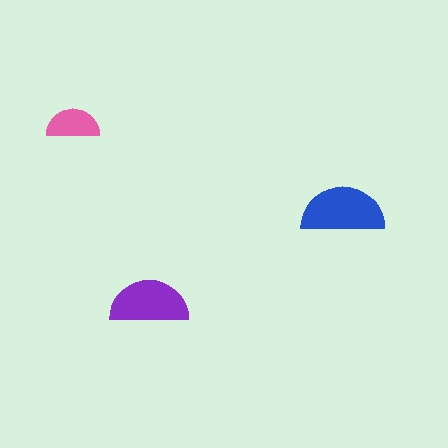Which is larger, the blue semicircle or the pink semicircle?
The blue one.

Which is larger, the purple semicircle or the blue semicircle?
The blue one.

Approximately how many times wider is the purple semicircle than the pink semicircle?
About 1.5 times wider.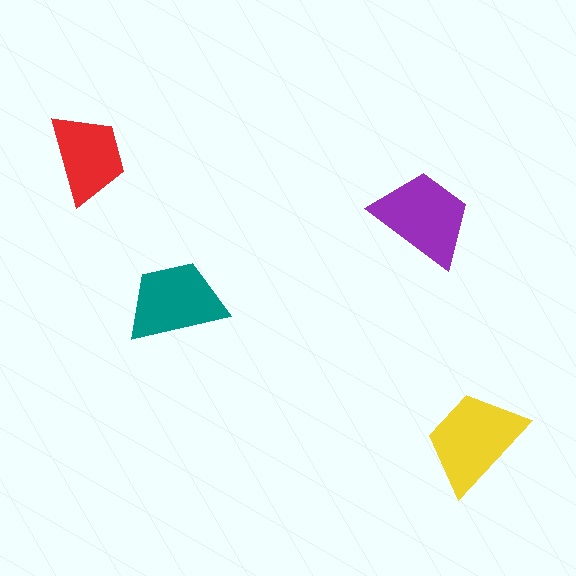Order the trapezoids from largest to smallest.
the yellow one, the purple one, the teal one, the red one.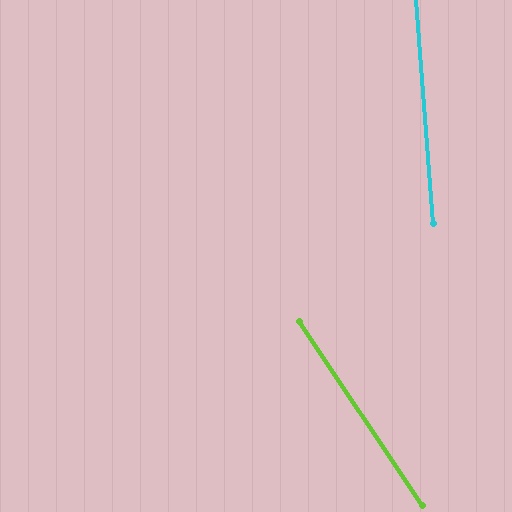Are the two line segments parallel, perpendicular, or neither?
Neither parallel nor perpendicular — they differ by about 29°.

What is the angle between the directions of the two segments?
Approximately 29 degrees.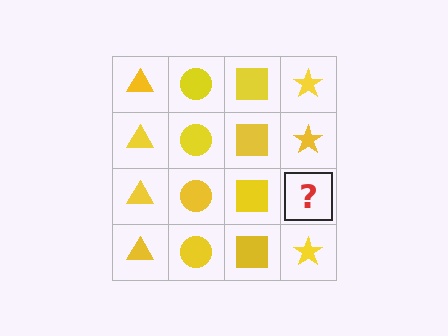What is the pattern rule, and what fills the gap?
The rule is that each column has a consistent shape. The gap should be filled with a yellow star.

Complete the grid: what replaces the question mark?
The question mark should be replaced with a yellow star.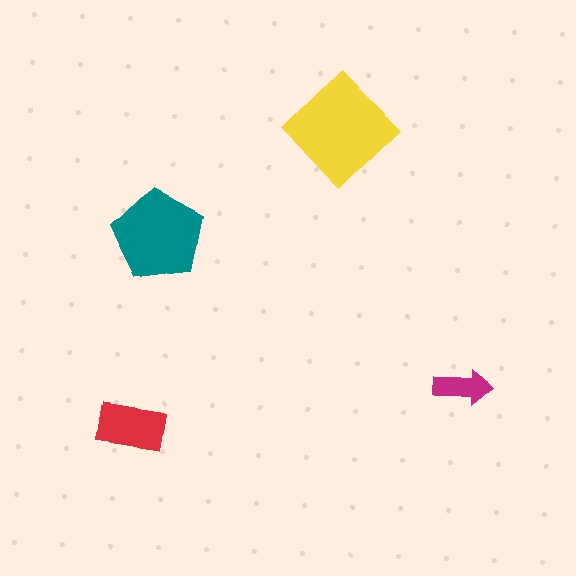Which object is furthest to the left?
The red rectangle is leftmost.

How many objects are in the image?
There are 4 objects in the image.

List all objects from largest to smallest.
The yellow diamond, the teal pentagon, the red rectangle, the magenta arrow.